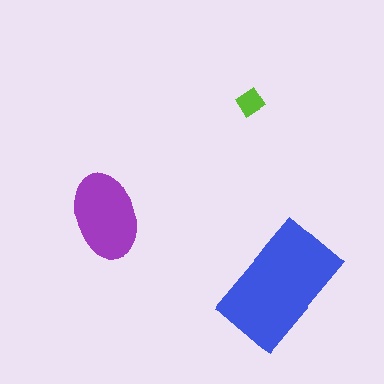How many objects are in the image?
There are 3 objects in the image.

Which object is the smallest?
The lime diamond.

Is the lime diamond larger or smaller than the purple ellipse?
Smaller.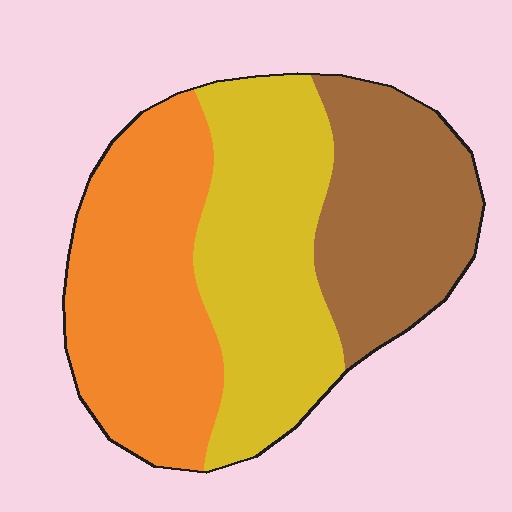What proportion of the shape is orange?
Orange takes up between a quarter and a half of the shape.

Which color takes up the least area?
Brown, at roughly 30%.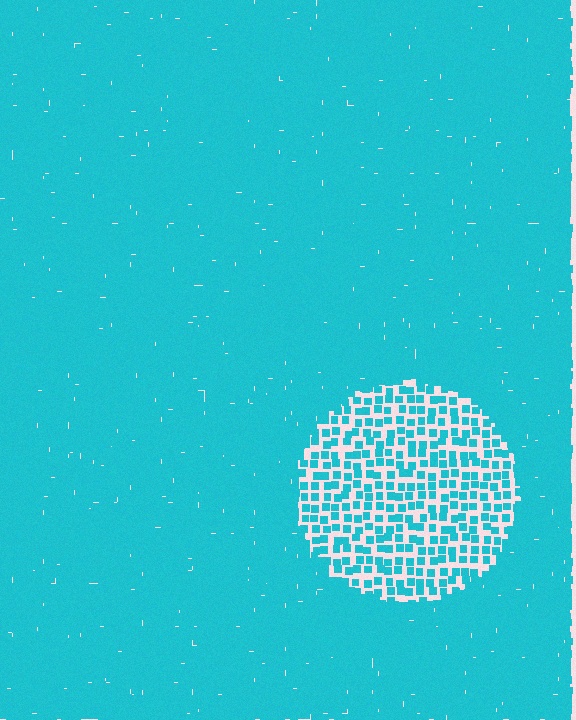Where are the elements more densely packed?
The elements are more densely packed outside the circle boundary.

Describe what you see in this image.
The image contains small cyan elements arranged at two different densities. A circle-shaped region is visible where the elements are less densely packed than the surrounding area.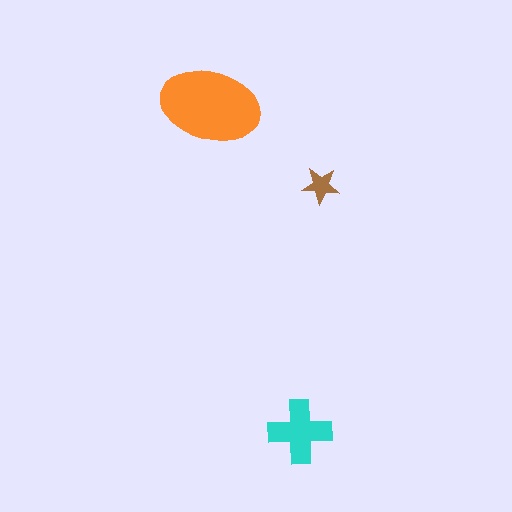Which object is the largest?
The orange ellipse.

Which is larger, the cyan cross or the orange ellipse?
The orange ellipse.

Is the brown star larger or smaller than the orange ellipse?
Smaller.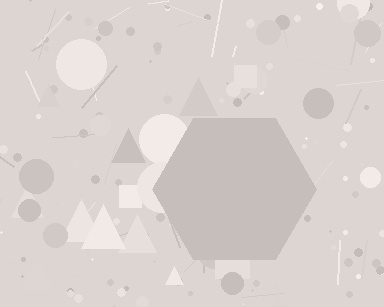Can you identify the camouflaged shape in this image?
The camouflaged shape is a hexagon.